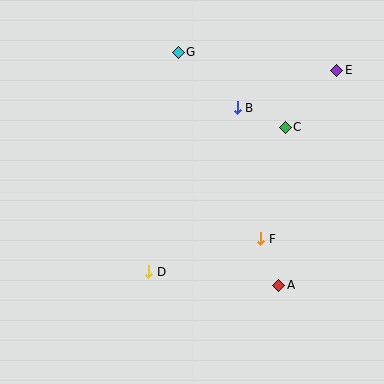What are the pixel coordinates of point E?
Point E is at (337, 70).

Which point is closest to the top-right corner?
Point E is closest to the top-right corner.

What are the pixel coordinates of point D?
Point D is at (149, 272).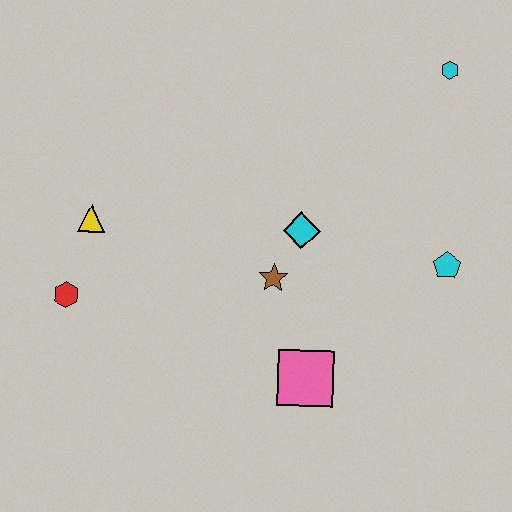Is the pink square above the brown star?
No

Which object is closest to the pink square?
The brown star is closest to the pink square.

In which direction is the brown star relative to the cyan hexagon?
The brown star is below the cyan hexagon.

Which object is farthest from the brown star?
The cyan hexagon is farthest from the brown star.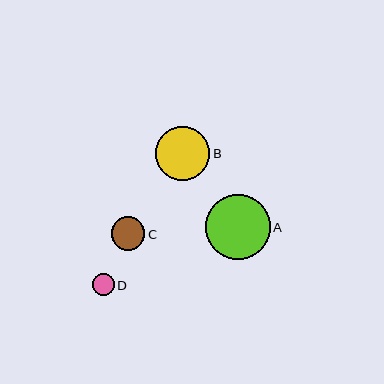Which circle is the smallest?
Circle D is the smallest with a size of approximately 22 pixels.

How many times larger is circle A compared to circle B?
Circle A is approximately 1.2 times the size of circle B.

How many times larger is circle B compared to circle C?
Circle B is approximately 1.6 times the size of circle C.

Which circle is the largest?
Circle A is the largest with a size of approximately 64 pixels.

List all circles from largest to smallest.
From largest to smallest: A, B, C, D.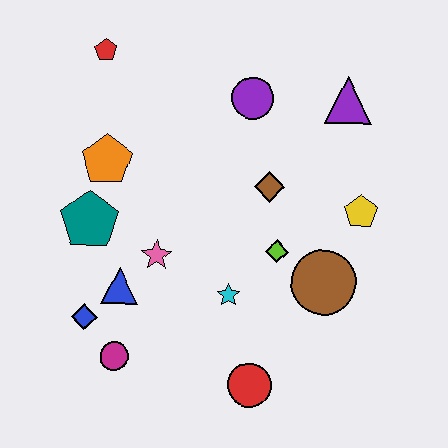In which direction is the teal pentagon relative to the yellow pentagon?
The teal pentagon is to the left of the yellow pentagon.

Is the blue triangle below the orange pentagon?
Yes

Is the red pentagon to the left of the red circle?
Yes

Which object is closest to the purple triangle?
The purple circle is closest to the purple triangle.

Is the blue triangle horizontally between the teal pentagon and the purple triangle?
Yes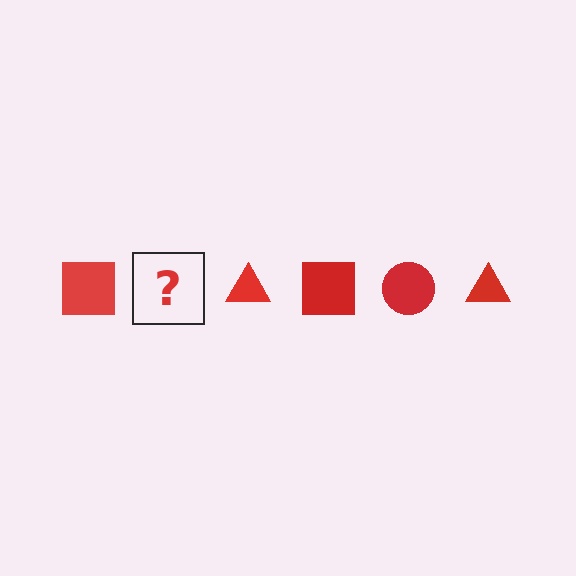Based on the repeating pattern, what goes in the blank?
The blank should be a red circle.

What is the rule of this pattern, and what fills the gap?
The rule is that the pattern cycles through square, circle, triangle shapes in red. The gap should be filled with a red circle.